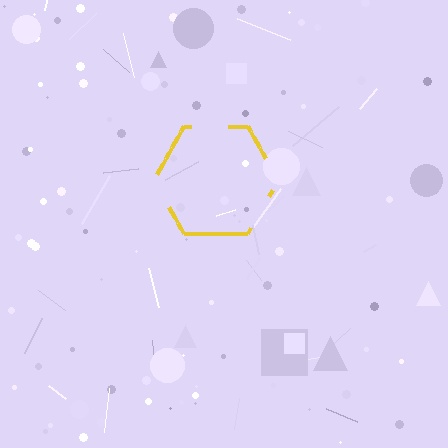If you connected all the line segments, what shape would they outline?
They would outline a hexagon.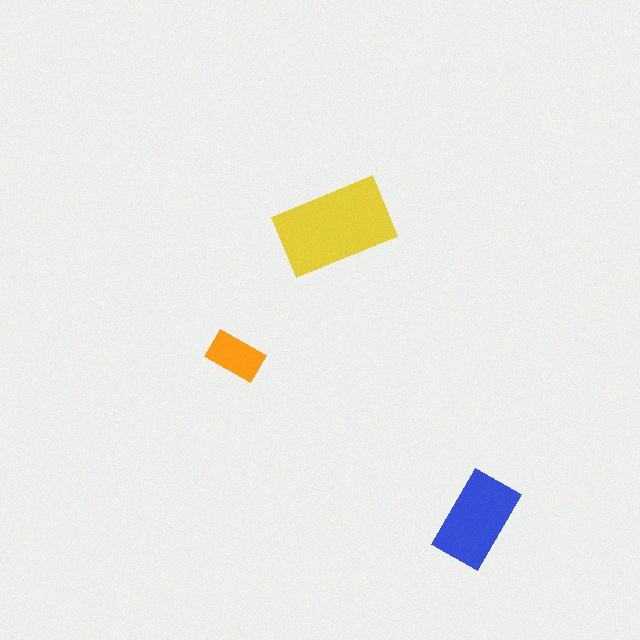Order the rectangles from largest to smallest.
the yellow one, the blue one, the orange one.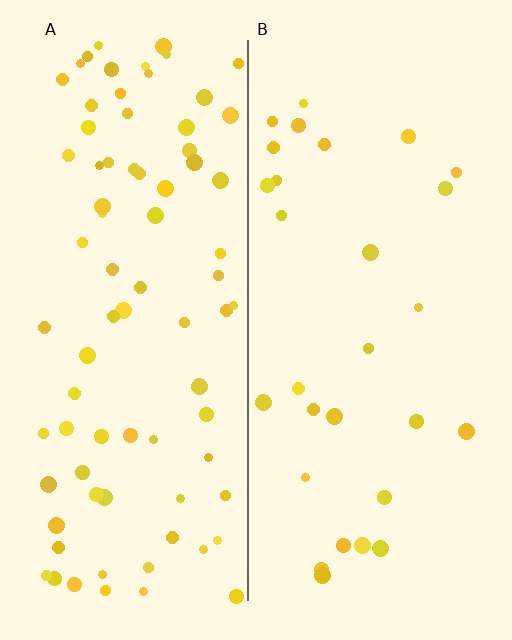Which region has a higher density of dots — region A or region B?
A (the left).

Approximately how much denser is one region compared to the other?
Approximately 2.8× — region A over region B.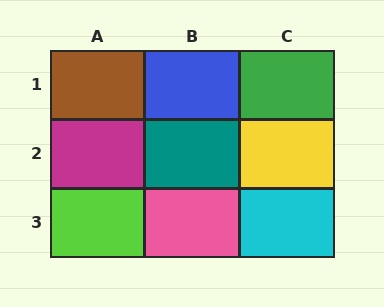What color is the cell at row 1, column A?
Brown.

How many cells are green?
1 cell is green.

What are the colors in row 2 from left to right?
Magenta, teal, yellow.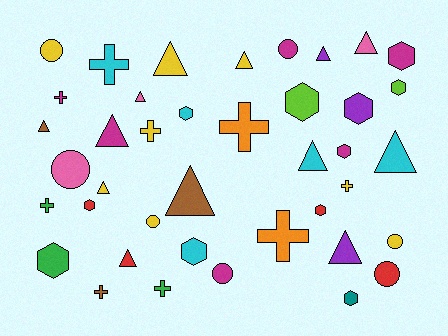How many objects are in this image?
There are 40 objects.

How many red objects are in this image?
There are 4 red objects.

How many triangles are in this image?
There are 13 triangles.